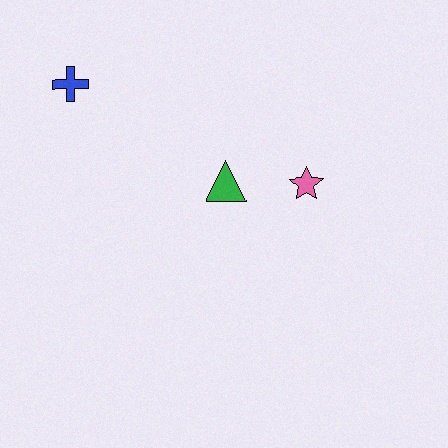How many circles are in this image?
There are no circles.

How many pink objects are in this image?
There is 1 pink object.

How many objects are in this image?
There are 3 objects.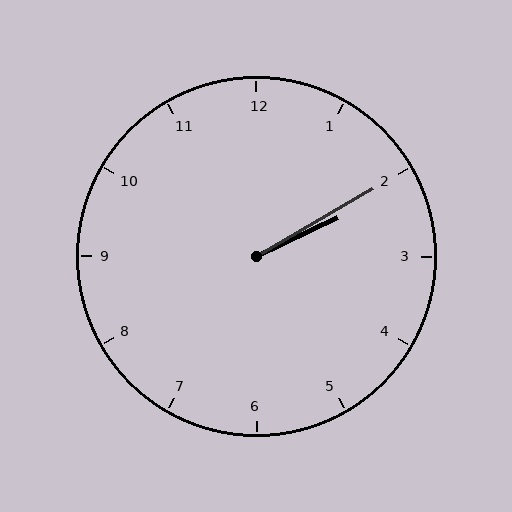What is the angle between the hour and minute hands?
Approximately 5 degrees.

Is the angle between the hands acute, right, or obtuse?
It is acute.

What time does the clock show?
2:10.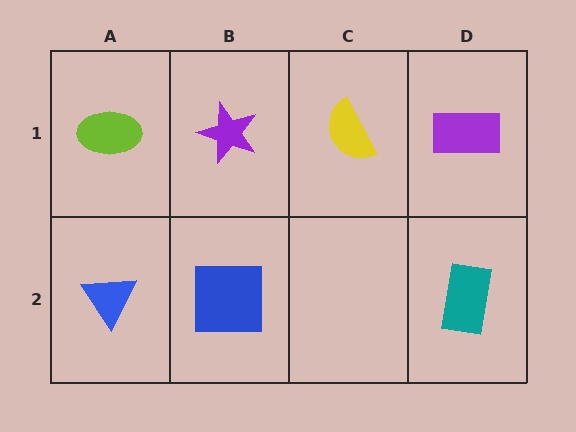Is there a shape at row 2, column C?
No, that cell is empty.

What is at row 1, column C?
A yellow semicircle.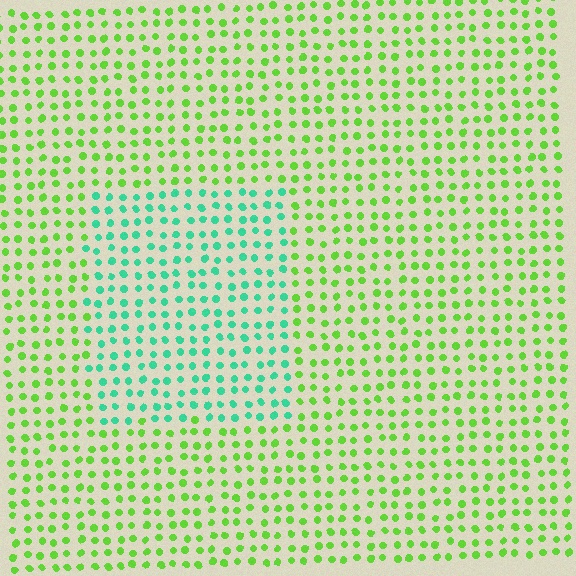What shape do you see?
I see a rectangle.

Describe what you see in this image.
The image is filled with small lime elements in a uniform arrangement. A rectangle-shaped region is visible where the elements are tinted to a slightly different hue, forming a subtle color boundary.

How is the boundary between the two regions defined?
The boundary is defined purely by a slight shift in hue (about 52 degrees). Spacing, size, and orientation are identical on both sides.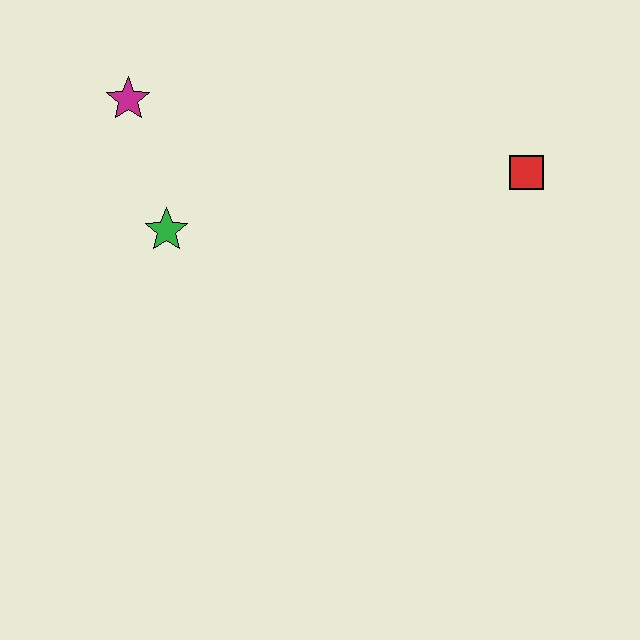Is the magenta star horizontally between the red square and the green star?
No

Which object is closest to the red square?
The green star is closest to the red square.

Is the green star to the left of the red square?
Yes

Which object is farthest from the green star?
The red square is farthest from the green star.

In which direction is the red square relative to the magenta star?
The red square is to the right of the magenta star.